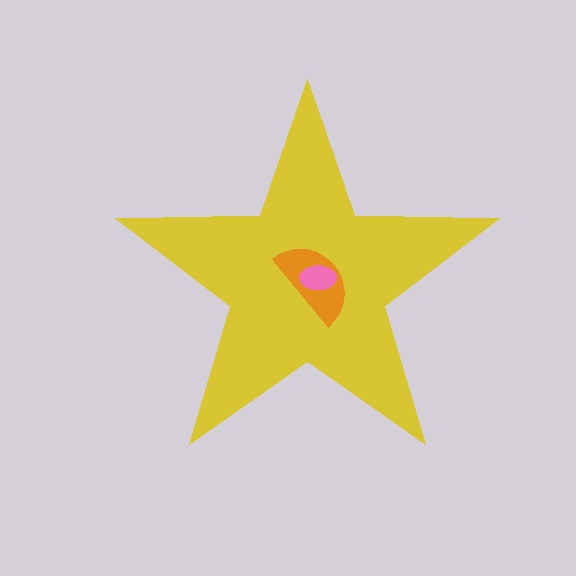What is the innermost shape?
The pink ellipse.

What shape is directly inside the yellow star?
The orange semicircle.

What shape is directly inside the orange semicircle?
The pink ellipse.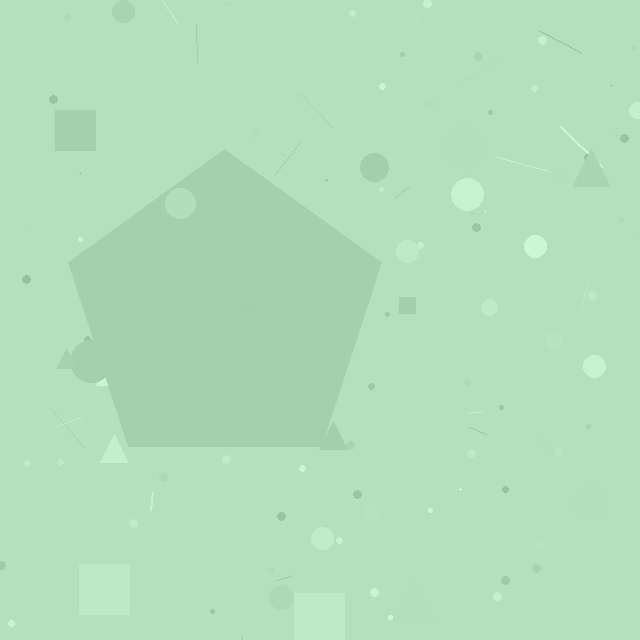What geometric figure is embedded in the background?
A pentagon is embedded in the background.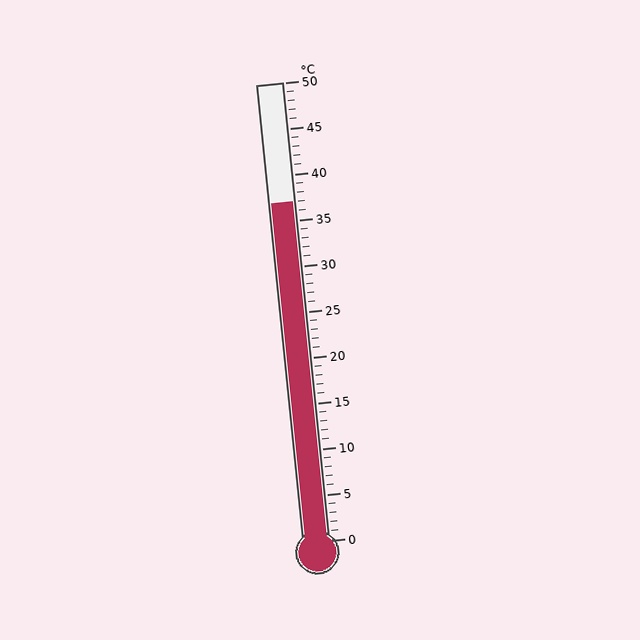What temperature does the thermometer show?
The thermometer shows approximately 37°C.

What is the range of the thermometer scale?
The thermometer scale ranges from 0°C to 50°C.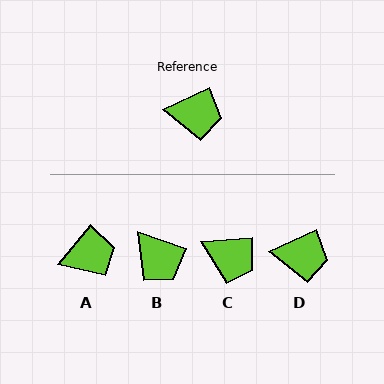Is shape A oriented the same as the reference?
No, it is off by about 26 degrees.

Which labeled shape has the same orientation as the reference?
D.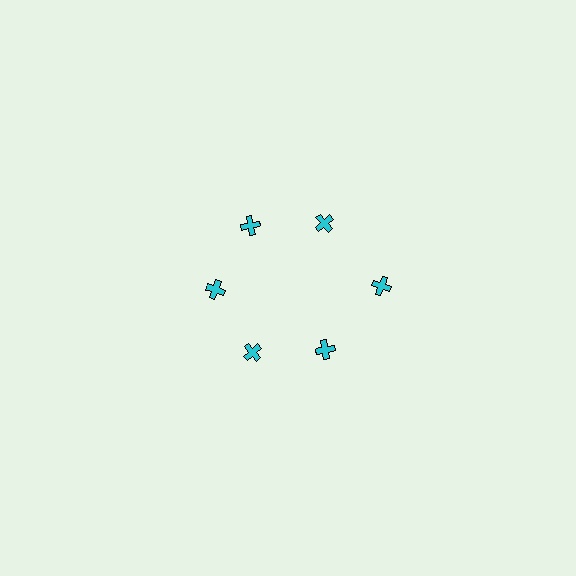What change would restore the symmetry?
The symmetry would be restored by moving it inward, back onto the ring so that all 6 crosses sit at equal angles and equal distance from the center.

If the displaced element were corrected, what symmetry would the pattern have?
It would have 6-fold rotational symmetry — the pattern would map onto itself every 60 degrees.